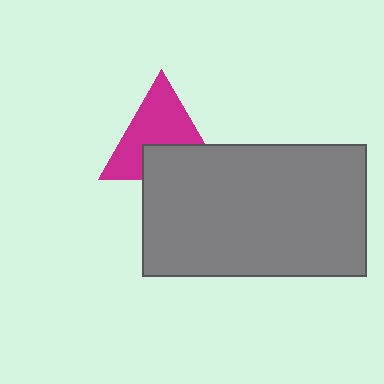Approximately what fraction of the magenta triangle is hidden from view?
Roughly 38% of the magenta triangle is hidden behind the gray rectangle.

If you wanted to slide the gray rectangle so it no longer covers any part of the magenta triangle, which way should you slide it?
Slide it down — that is the most direct way to separate the two shapes.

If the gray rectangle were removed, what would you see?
You would see the complete magenta triangle.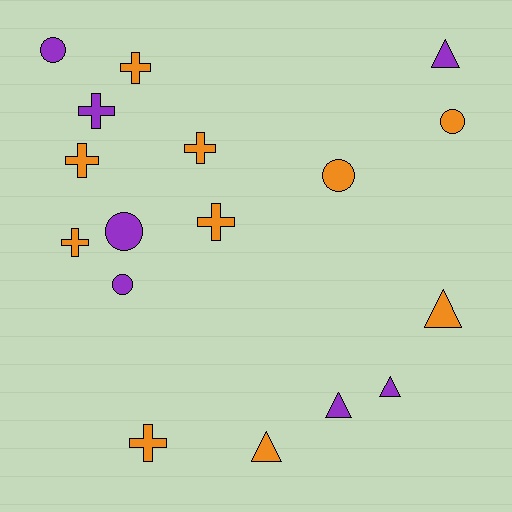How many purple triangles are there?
There are 3 purple triangles.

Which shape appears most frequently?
Cross, with 7 objects.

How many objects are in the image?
There are 17 objects.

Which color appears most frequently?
Orange, with 10 objects.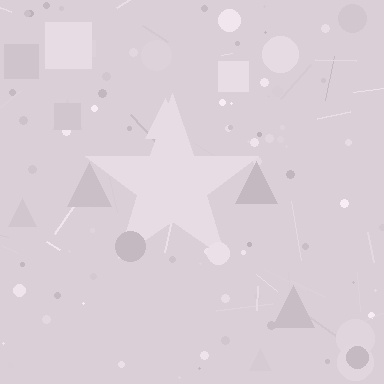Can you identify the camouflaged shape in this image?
The camouflaged shape is a star.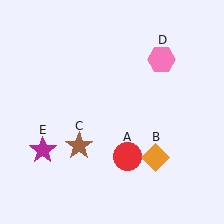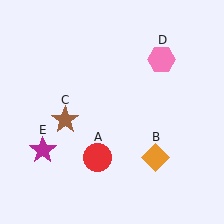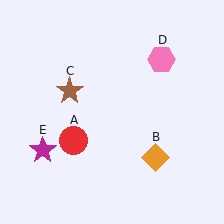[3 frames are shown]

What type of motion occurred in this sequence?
The red circle (object A), brown star (object C) rotated clockwise around the center of the scene.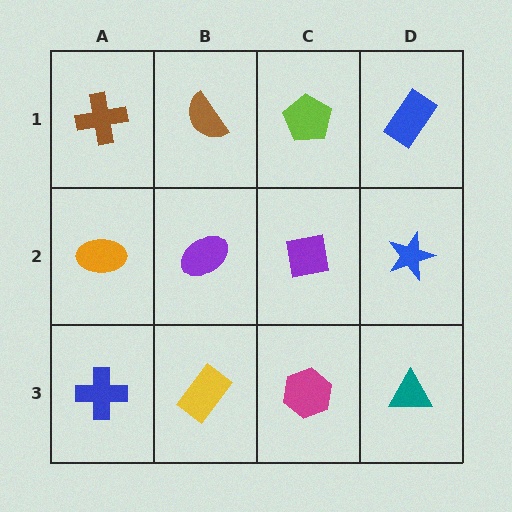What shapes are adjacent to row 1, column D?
A blue star (row 2, column D), a lime pentagon (row 1, column C).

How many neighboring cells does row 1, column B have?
3.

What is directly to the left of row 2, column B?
An orange ellipse.